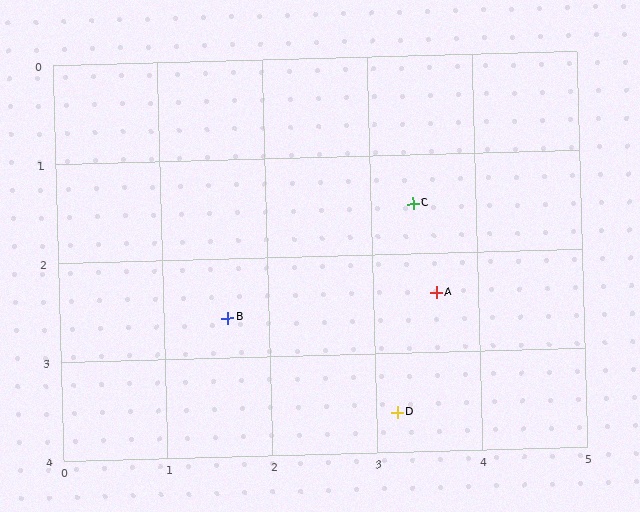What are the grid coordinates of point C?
Point C is at approximately (3.4, 1.5).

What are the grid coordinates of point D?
Point D is at approximately (3.2, 3.6).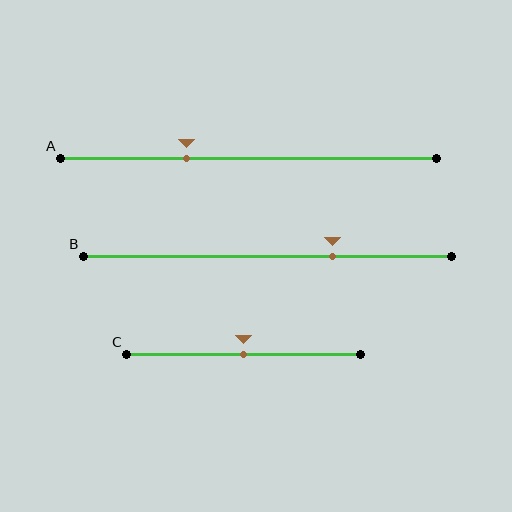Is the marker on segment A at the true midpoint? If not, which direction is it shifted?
No, the marker on segment A is shifted to the left by about 17% of the segment length.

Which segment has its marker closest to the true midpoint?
Segment C has its marker closest to the true midpoint.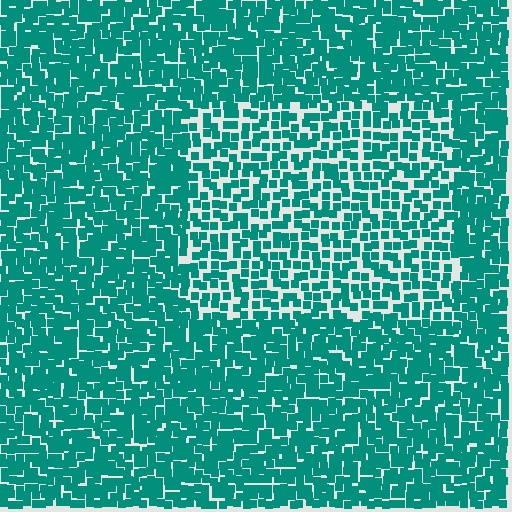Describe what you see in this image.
The image contains small teal elements arranged at two different densities. A rectangle-shaped region is visible where the elements are less densely packed than the surrounding area.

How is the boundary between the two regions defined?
The boundary is defined by a change in element density (approximately 1.6x ratio). All elements are the same color, size, and shape.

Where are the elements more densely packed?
The elements are more densely packed outside the rectangle boundary.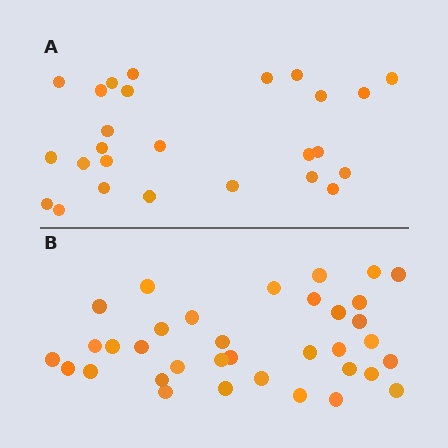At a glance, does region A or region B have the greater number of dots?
Region B (the bottom region) has more dots.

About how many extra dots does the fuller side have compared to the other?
Region B has roughly 8 or so more dots than region A.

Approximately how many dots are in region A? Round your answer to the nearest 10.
About 30 dots. (The exact count is 26, which rounds to 30.)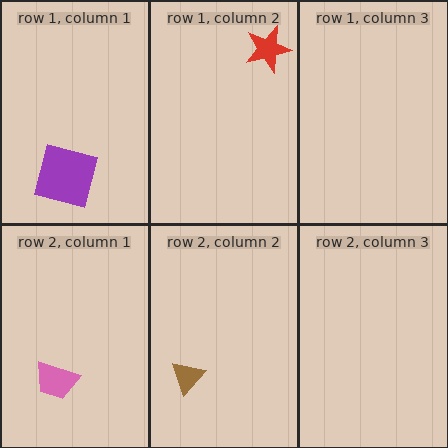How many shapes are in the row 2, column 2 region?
1.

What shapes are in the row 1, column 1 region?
The purple square.